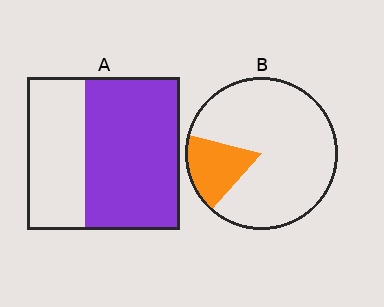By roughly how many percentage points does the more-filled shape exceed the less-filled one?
By roughly 45 percentage points (A over B).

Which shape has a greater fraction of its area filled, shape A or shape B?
Shape A.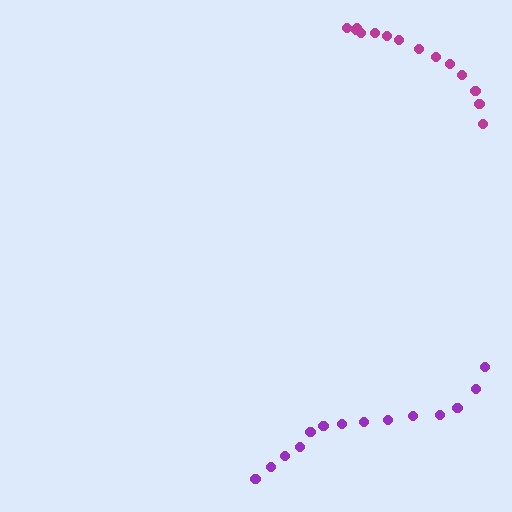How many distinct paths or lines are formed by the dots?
There are 2 distinct paths.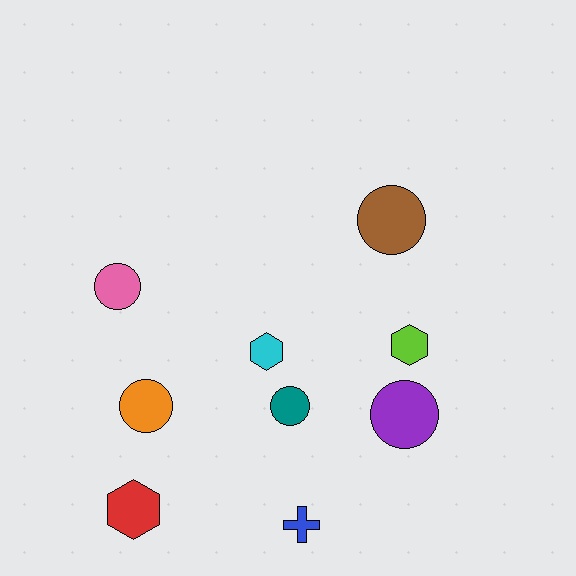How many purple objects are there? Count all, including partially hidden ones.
There is 1 purple object.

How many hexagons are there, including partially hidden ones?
There are 3 hexagons.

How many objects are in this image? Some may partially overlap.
There are 9 objects.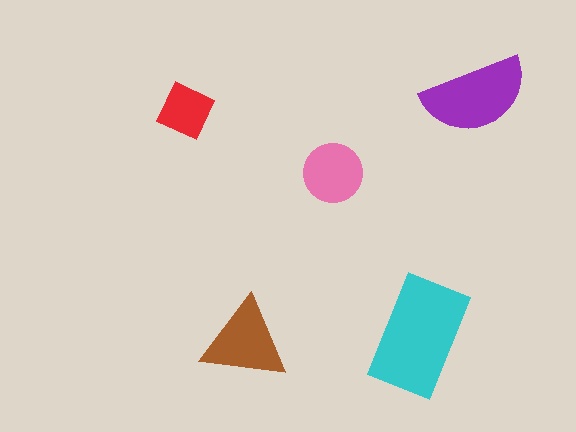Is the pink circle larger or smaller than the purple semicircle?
Smaller.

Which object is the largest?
The cyan rectangle.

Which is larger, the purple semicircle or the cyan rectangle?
The cyan rectangle.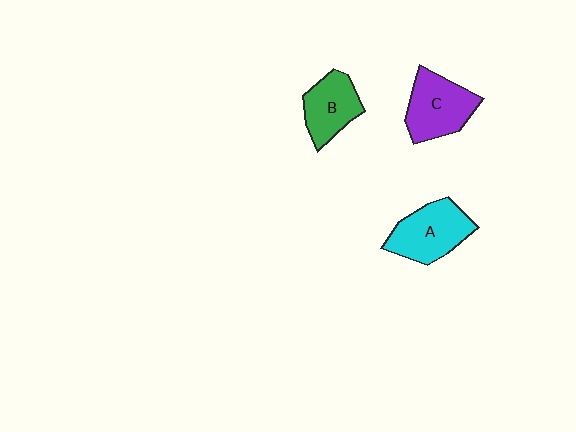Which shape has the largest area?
Shape A (cyan).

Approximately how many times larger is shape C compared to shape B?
Approximately 1.2 times.